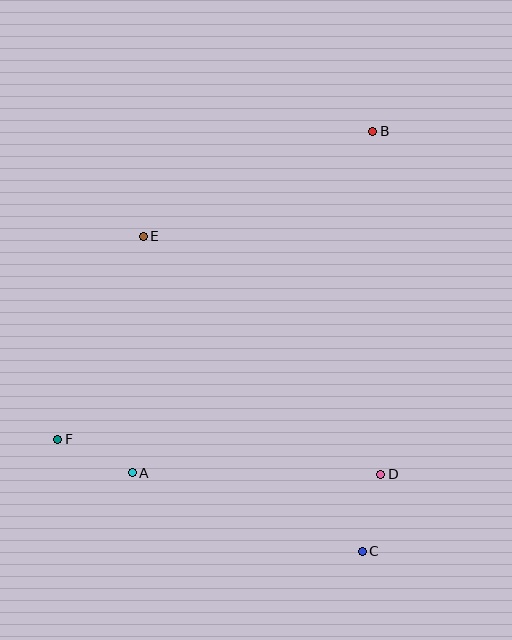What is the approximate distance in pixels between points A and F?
The distance between A and F is approximately 81 pixels.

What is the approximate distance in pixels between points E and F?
The distance between E and F is approximately 220 pixels.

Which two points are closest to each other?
Points C and D are closest to each other.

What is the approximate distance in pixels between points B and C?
The distance between B and C is approximately 420 pixels.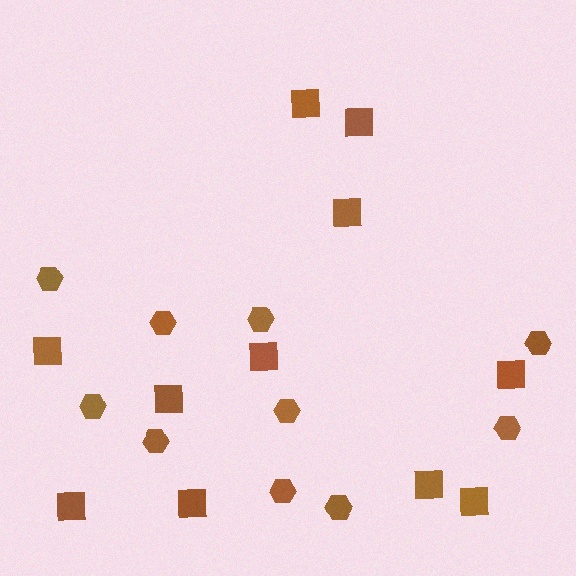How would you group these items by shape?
There are 2 groups: one group of hexagons (10) and one group of squares (11).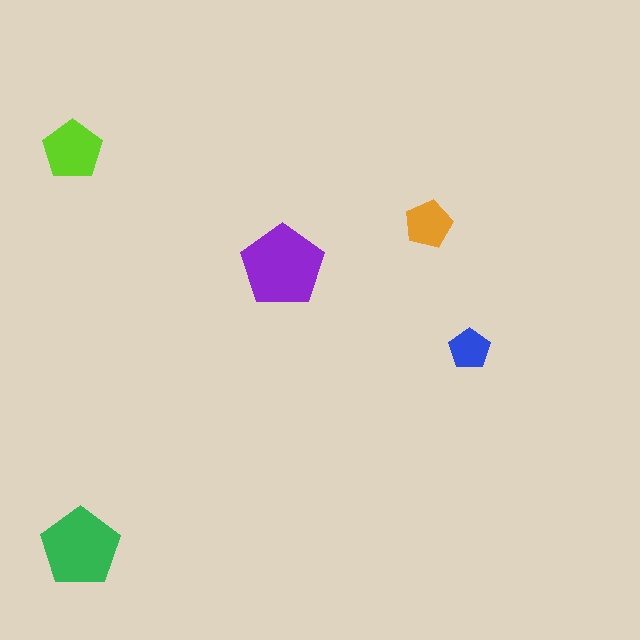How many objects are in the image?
There are 5 objects in the image.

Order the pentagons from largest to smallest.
the purple one, the green one, the lime one, the orange one, the blue one.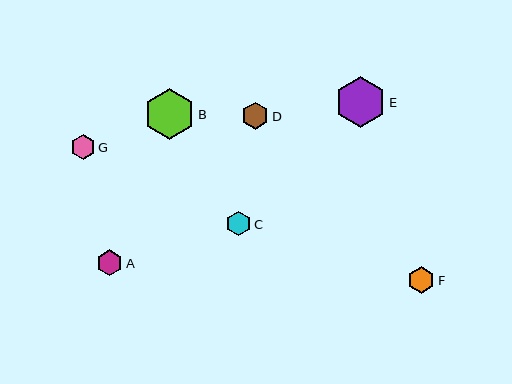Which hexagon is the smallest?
Hexagon G is the smallest with a size of approximately 25 pixels.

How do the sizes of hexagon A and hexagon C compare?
Hexagon A and hexagon C are approximately the same size.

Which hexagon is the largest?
Hexagon E is the largest with a size of approximately 51 pixels.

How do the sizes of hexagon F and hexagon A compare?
Hexagon F and hexagon A are approximately the same size.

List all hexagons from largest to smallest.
From largest to smallest: E, B, D, F, A, C, G.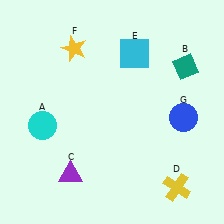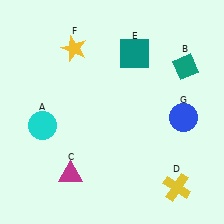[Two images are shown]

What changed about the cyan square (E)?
In Image 1, E is cyan. In Image 2, it changed to teal.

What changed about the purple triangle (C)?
In Image 1, C is purple. In Image 2, it changed to magenta.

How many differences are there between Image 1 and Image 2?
There are 2 differences between the two images.